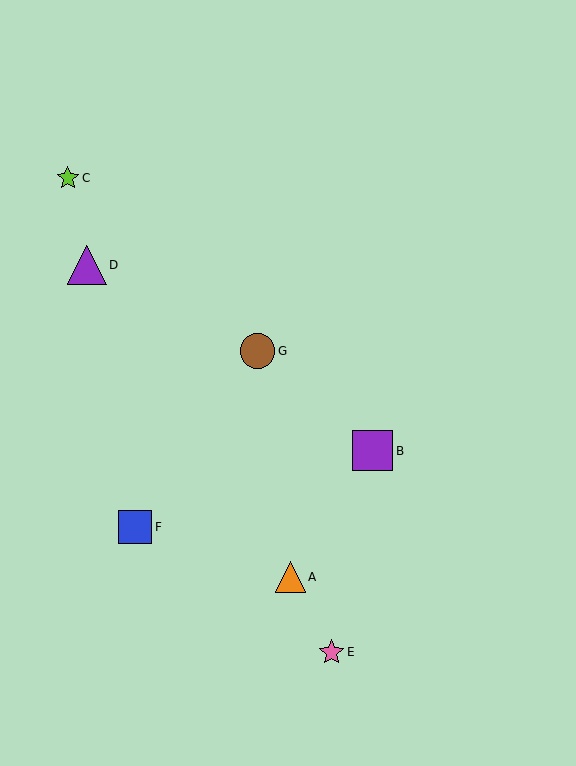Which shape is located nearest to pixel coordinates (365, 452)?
The purple square (labeled B) at (373, 451) is nearest to that location.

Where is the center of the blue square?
The center of the blue square is at (135, 527).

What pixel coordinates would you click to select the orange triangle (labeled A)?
Click at (290, 577) to select the orange triangle A.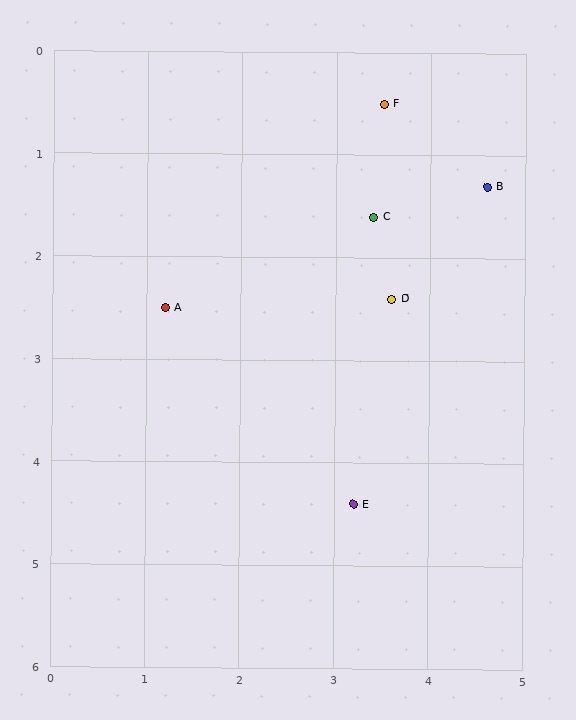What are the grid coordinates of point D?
Point D is at approximately (3.6, 2.4).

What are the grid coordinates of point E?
Point E is at approximately (3.2, 4.4).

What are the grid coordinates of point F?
Point F is at approximately (3.5, 0.5).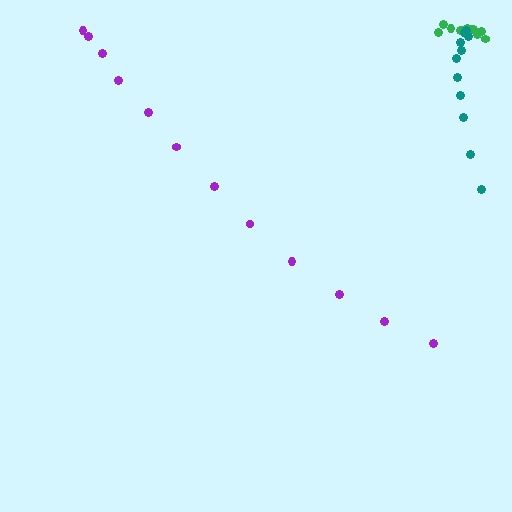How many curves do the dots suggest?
There are 3 distinct paths.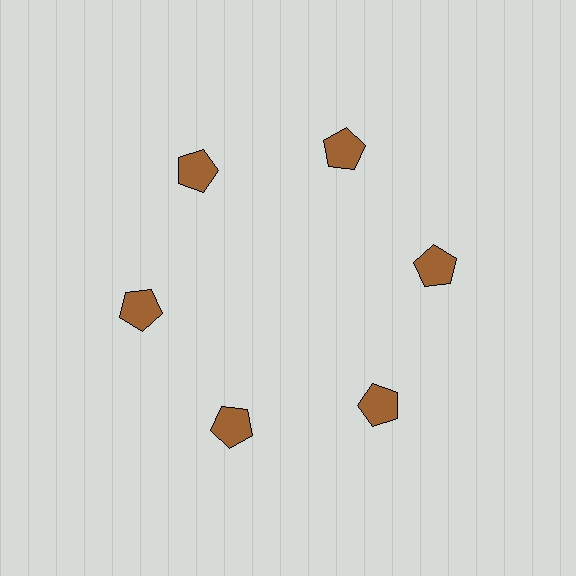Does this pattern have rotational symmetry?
Yes, this pattern has 6-fold rotational symmetry. It looks the same after rotating 60 degrees around the center.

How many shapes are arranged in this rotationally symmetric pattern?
There are 6 shapes, arranged in 6 groups of 1.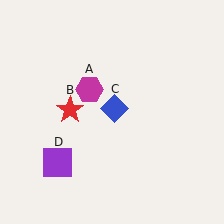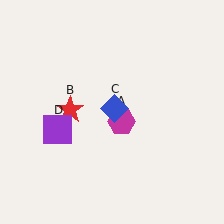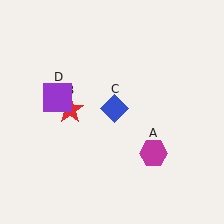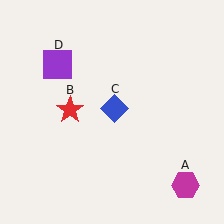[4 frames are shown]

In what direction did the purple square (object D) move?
The purple square (object D) moved up.